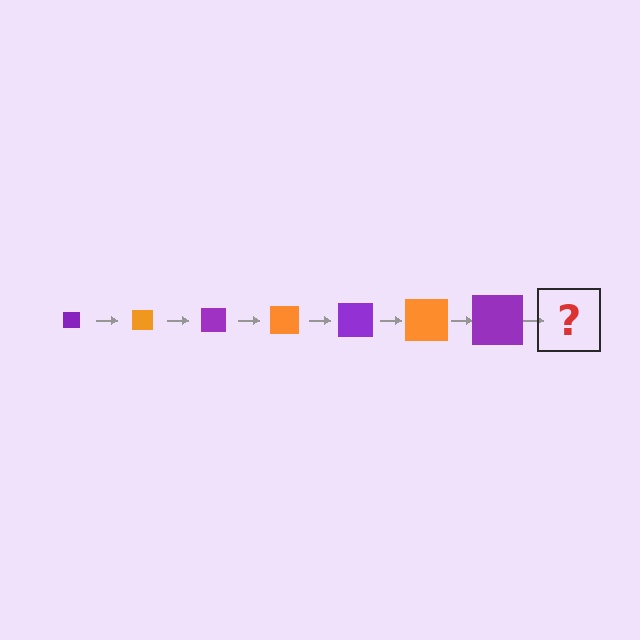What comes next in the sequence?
The next element should be an orange square, larger than the previous one.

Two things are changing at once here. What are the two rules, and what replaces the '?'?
The two rules are that the square grows larger each step and the color cycles through purple and orange. The '?' should be an orange square, larger than the previous one.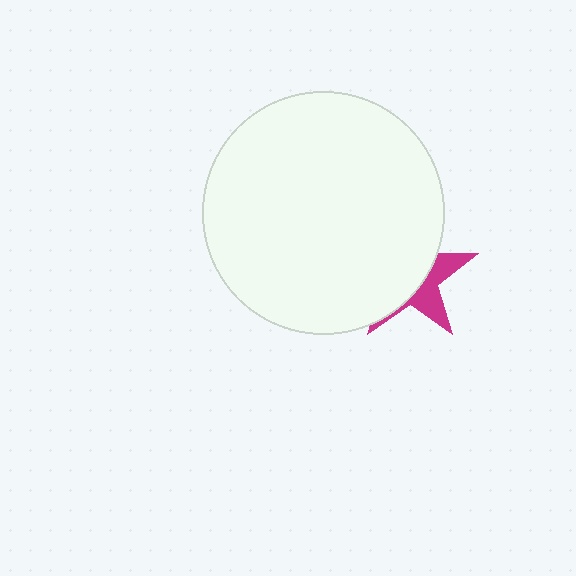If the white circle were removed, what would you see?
You would see the complete magenta star.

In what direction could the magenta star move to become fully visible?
The magenta star could move right. That would shift it out from behind the white circle entirely.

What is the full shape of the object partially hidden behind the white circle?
The partially hidden object is a magenta star.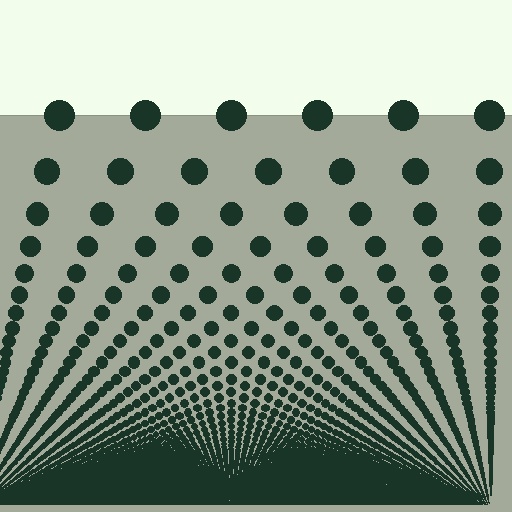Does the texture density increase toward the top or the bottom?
Density increases toward the bottom.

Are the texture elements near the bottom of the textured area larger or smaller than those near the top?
Smaller. The gradient is inverted — elements near the bottom are smaller and denser.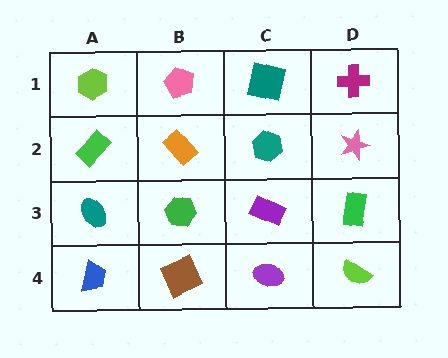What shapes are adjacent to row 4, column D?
A green rectangle (row 3, column D), a purple ellipse (row 4, column C).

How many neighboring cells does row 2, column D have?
3.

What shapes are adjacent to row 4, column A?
A teal ellipse (row 3, column A), a brown square (row 4, column B).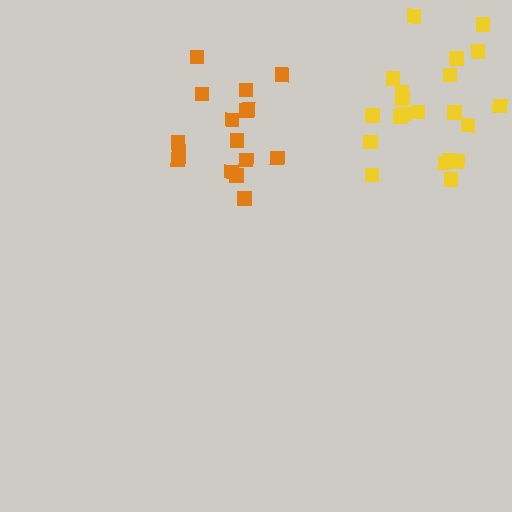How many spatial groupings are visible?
There are 2 spatial groupings.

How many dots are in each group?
Group 1: 16 dots, Group 2: 21 dots (37 total).